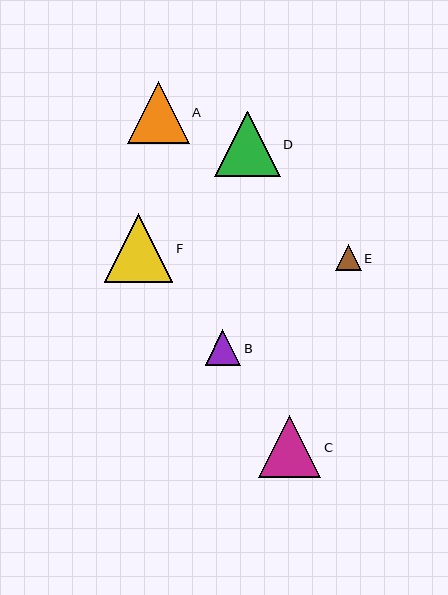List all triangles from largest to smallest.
From largest to smallest: F, D, C, A, B, E.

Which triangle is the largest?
Triangle F is the largest with a size of approximately 68 pixels.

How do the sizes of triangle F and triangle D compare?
Triangle F and triangle D are approximately the same size.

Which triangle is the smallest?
Triangle E is the smallest with a size of approximately 26 pixels.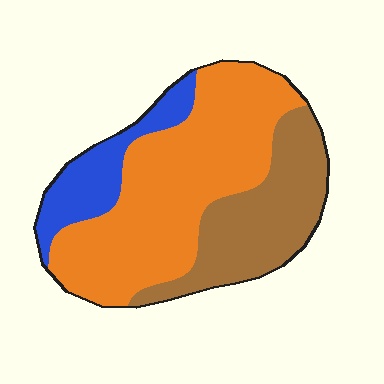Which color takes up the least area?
Blue, at roughly 15%.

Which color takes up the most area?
Orange, at roughly 55%.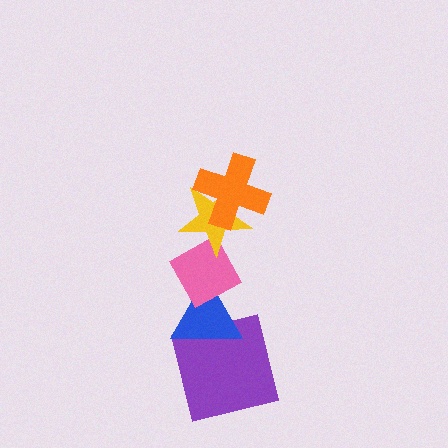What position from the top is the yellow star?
The yellow star is 2nd from the top.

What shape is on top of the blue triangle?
The pink diamond is on top of the blue triangle.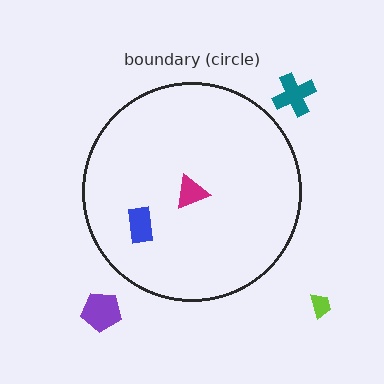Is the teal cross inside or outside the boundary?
Outside.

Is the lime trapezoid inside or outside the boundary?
Outside.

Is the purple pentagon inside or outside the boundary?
Outside.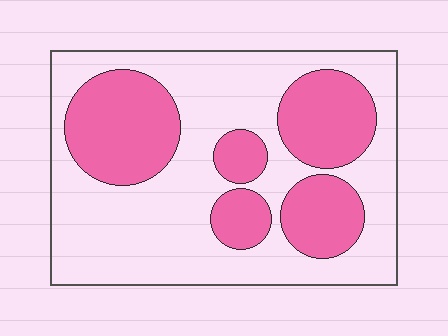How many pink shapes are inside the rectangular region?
5.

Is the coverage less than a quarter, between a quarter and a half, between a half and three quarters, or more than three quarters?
Between a quarter and a half.